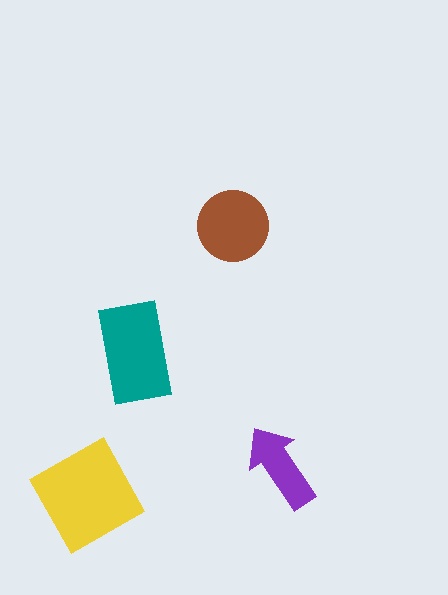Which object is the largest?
The yellow diamond.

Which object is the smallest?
The purple arrow.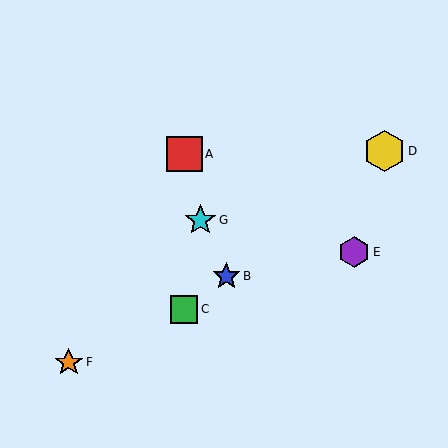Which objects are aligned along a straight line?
Objects B, C, D are aligned along a straight line.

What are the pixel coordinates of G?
Object G is at (200, 220).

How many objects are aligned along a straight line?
3 objects (B, C, D) are aligned along a straight line.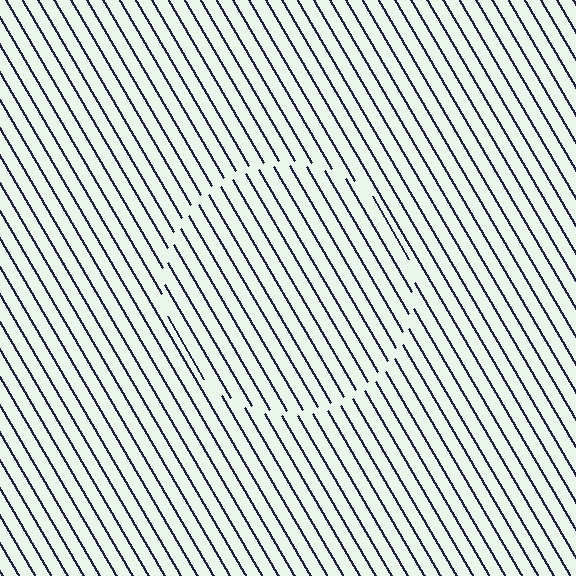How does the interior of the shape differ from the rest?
The interior of the shape contains the same grating, shifted by half a period — the contour is defined by the phase discontinuity where line-ends from the inner and outer gratings abut.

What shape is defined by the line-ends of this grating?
An illusory circle. The interior of the shape contains the same grating, shifted by half a period — the contour is defined by the phase discontinuity where line-ends from the inner and outer gratings abut.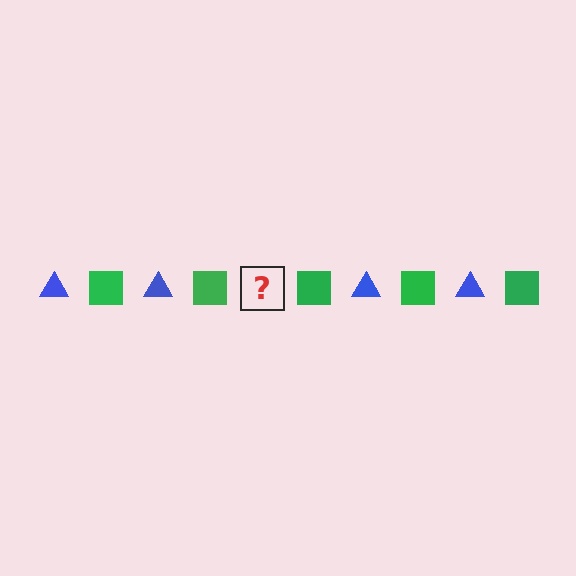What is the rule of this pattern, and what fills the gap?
The rule is that the pattern alternates between blue triangle and green square. The gap should be filled with a blue triangle.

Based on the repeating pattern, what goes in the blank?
The blank should be a blue triangle.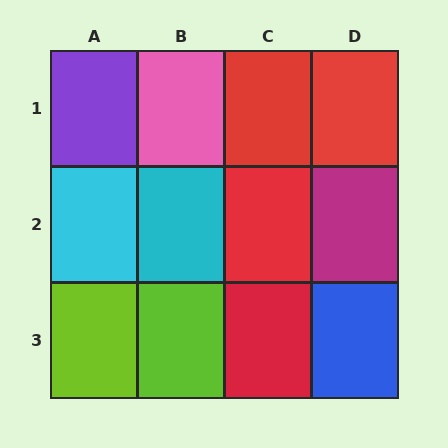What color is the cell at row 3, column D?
Blue.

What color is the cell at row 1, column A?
Purple.